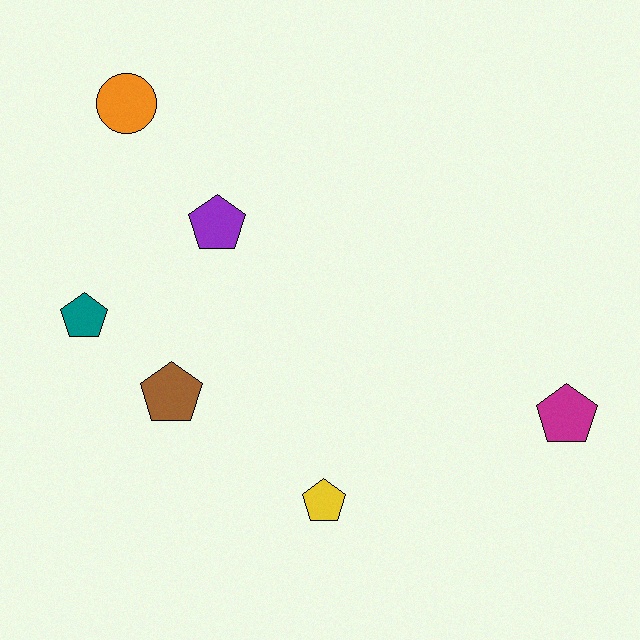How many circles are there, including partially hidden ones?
There is 1 circle.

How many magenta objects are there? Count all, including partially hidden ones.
There is 1 magenta object.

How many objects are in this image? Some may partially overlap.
There are 6 objects.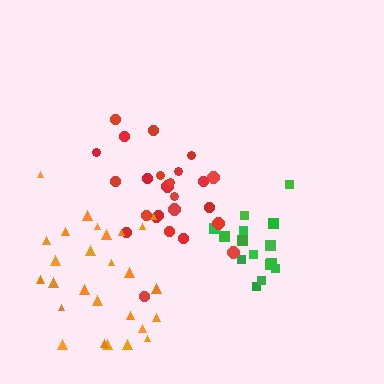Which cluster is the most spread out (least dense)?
Red.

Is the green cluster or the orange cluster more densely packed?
Green.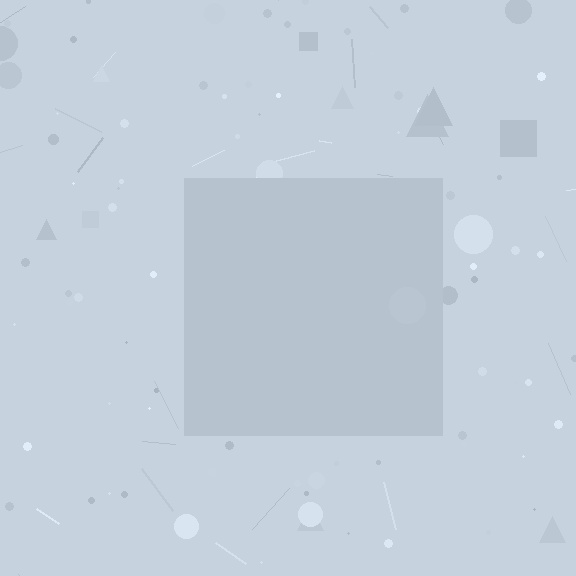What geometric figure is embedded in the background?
A square is embedded in the background.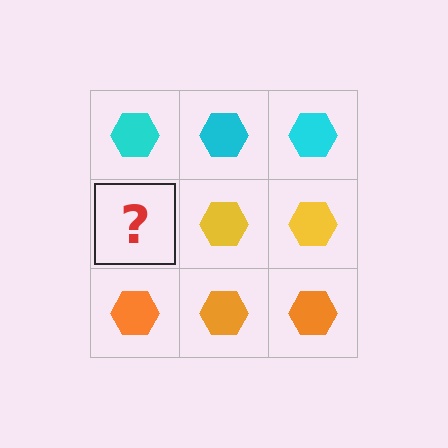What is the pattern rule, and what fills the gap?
The rule is that each row has a consistent color. The gap should be filled with a yellow hexagon.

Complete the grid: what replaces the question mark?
The question mark should be replaced with a yellow hexagon.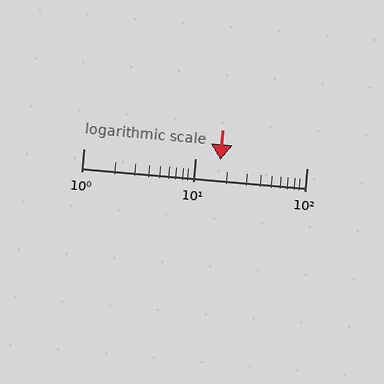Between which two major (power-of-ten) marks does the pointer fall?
The pointer is between 10 and 100.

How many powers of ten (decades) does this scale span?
The scale spans 2 decades, from 1 to 100.